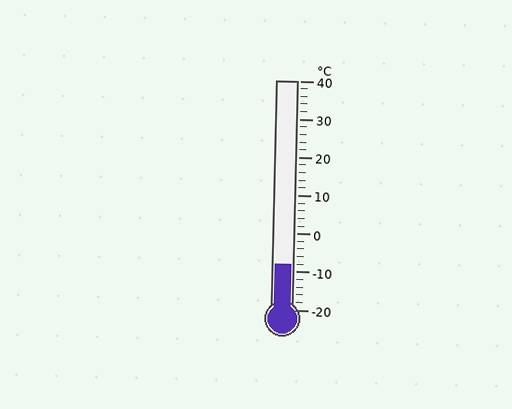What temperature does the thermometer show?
The thermometer shows approximately -8°C.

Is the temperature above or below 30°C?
The temperature is below 30°C.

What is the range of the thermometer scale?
The thermometer scale ranges from -20°C to 40°C.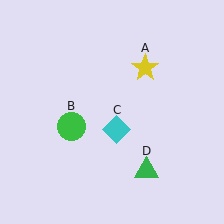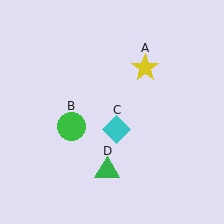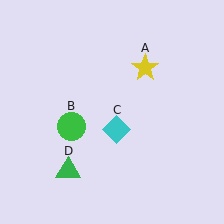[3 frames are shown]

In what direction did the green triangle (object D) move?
The green triangle (object D) moved left.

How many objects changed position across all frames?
1 object changed position: green triangle (object D).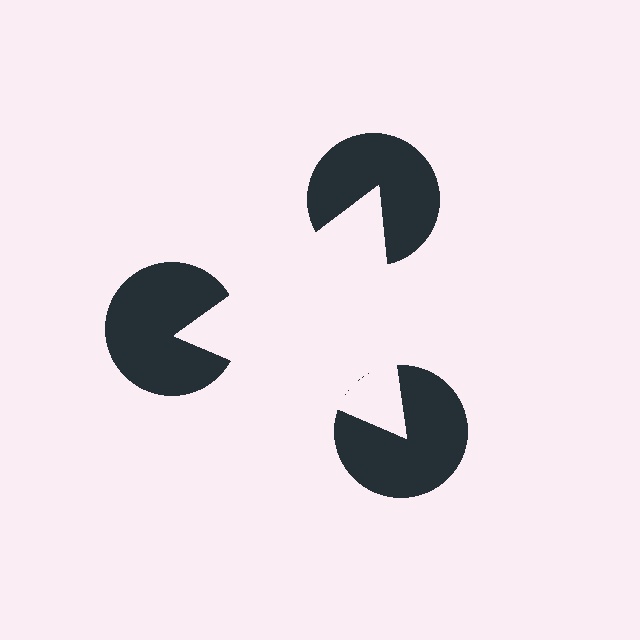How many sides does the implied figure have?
3 sides.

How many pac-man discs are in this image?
There are 3 — one at each vertex of the illusory triangle.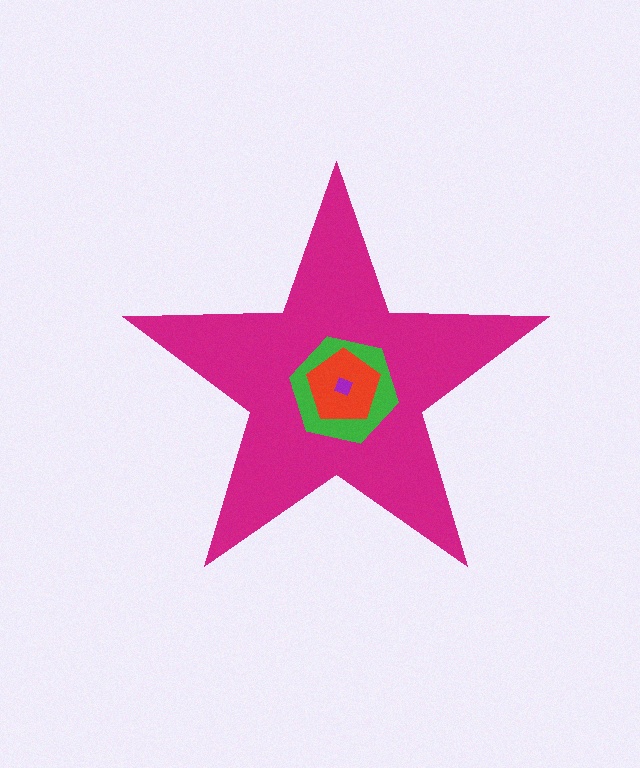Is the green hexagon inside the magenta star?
Yes.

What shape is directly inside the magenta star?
The green hexagon.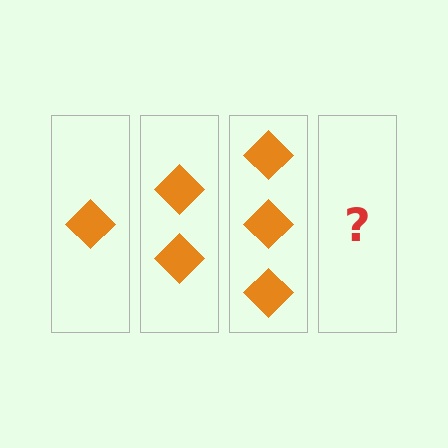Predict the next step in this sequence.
The next step is 4 diamonds.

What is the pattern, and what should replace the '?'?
The pattern is that each step adds one more diamond. The '?' should be 4 diamonds.